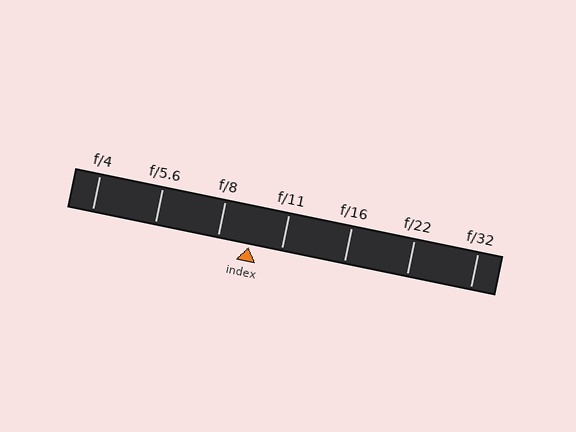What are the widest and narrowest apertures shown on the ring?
The widest aperture shown is f/4 and the narrowest is f/32.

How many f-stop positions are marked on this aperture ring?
There are 7 f-stop positions marked.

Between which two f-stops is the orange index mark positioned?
The index mark is between f/8 and f/11.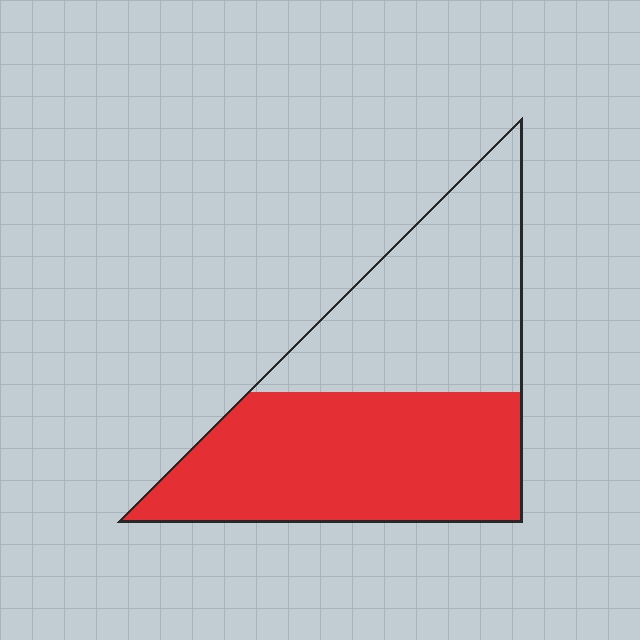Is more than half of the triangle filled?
Yes.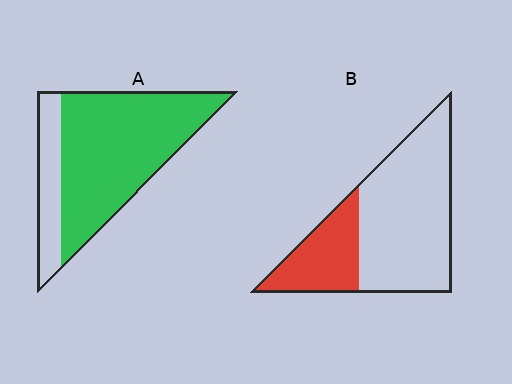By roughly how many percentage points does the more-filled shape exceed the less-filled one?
By roughly 50 percentage points (A over B).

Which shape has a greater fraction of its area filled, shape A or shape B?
Shape A.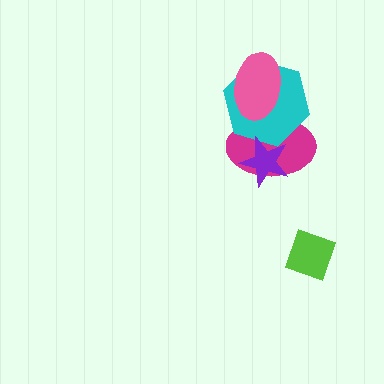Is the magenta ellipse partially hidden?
Yes, it is partially covered by another shape.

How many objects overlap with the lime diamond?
0 objects overlap with the lime diamond.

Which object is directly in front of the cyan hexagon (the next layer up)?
The purple star is directly in front of the cyan hexagon.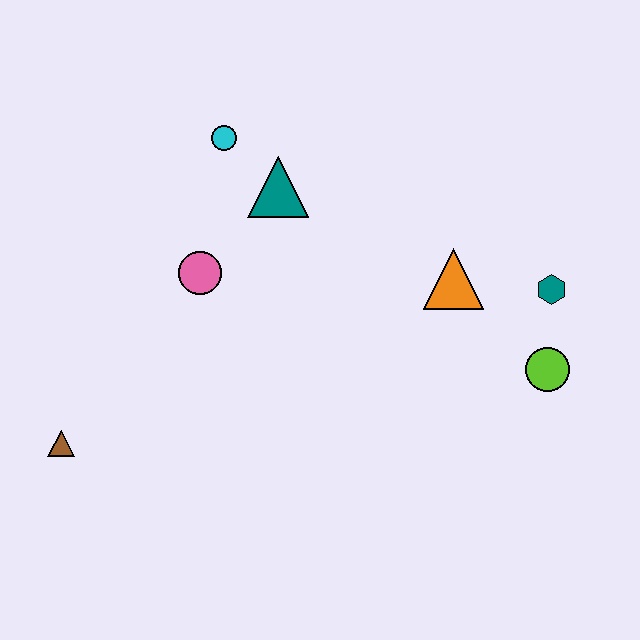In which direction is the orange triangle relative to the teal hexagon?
The orange triangle is to the left of the teal hexagon.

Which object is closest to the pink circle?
The teal triangle is closest to the pink circle.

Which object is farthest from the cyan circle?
The lime circle is farthest from the cyan circle.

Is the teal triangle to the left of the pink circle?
No